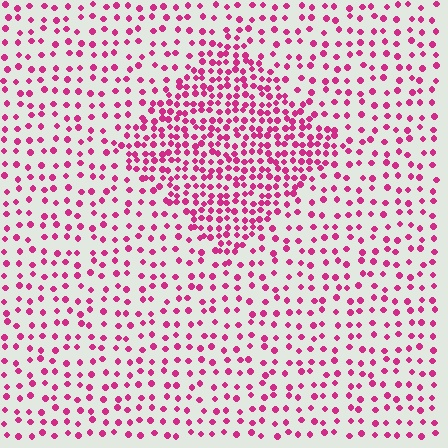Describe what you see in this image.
The image contains small magenta elements arranged at two different densities. A diamond-shaped region is visible where the elements are more densely packed than the surrounding area.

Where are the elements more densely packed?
The elements are more densely packed inside the diamond boundary.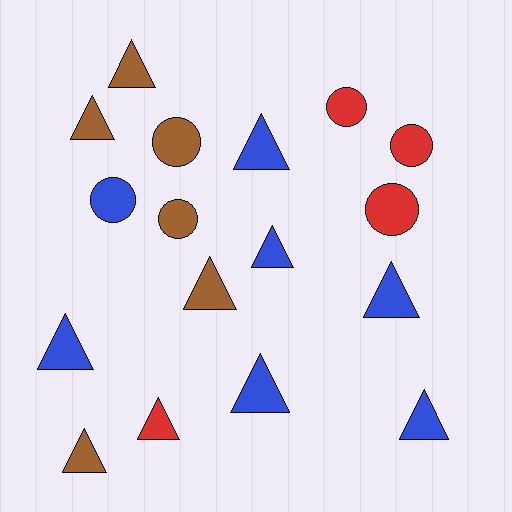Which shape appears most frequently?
Triangle, with 11 objects.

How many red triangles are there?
There is 1 red triangle.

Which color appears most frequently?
Blue, with 7 objects.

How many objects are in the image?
There are 17 objects.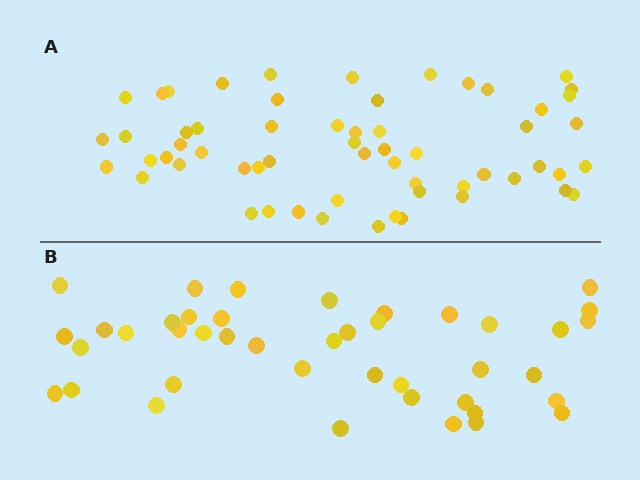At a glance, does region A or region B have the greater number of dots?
Region A (the top region) has more dots.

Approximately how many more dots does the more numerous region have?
Region A has approximately 15 more dots than region B.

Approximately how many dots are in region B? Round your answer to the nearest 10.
About 40 dots. (The exact count is 42, which rounds to 40.)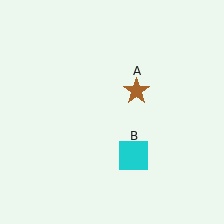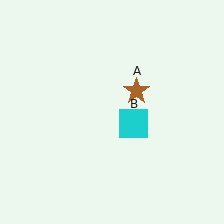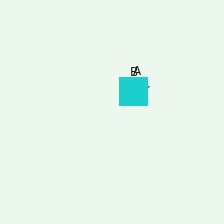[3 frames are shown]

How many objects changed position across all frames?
1 object changed position: cyan square (object B).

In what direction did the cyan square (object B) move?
The cyan square (object B) moved up.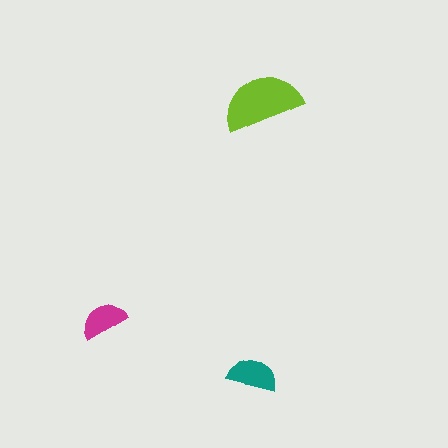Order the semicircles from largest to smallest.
the lime one, the teal one, the magenta one.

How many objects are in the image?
There are 3 objects in the image.